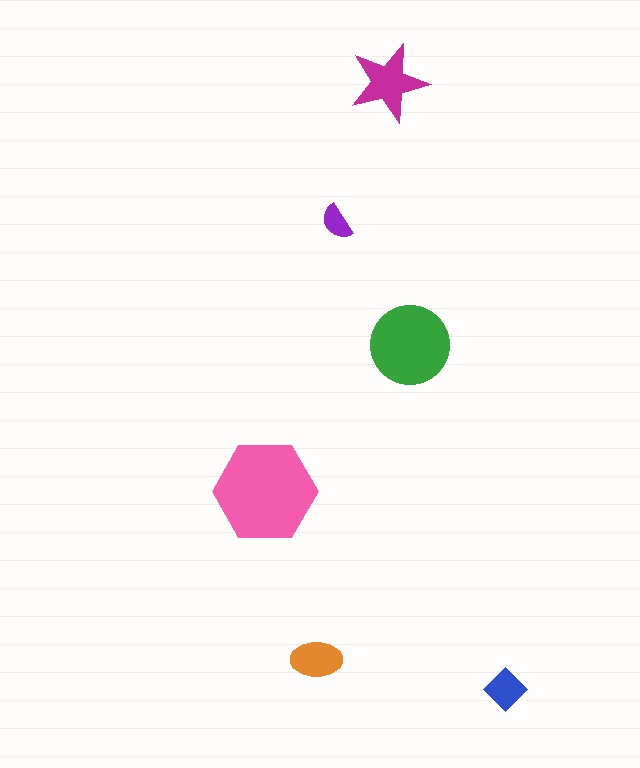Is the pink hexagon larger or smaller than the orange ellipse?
Larger.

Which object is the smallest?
The purple semicircle.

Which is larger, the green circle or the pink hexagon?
The pink hexagon.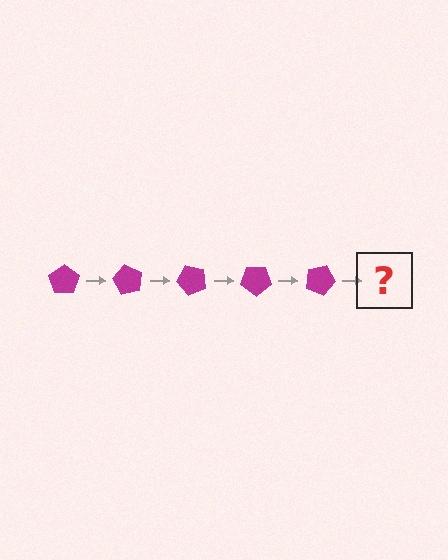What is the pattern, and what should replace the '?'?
The pattern is that the pentagon rotates 60 degrees each step. The '?' should be a magenta pentagon rotated 300 degrees.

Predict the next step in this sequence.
The next step is a magenta pentagon rotated 300 degrees.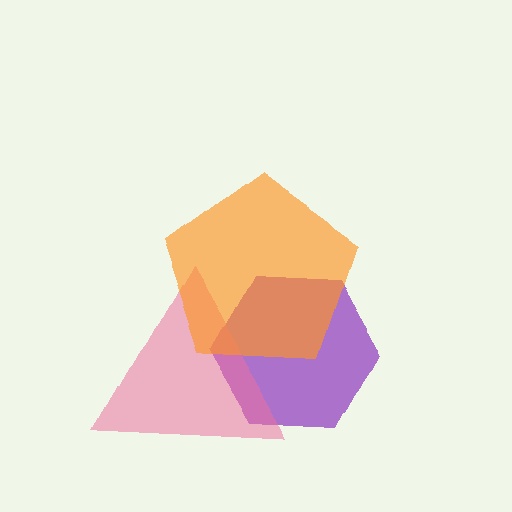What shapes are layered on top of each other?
The layered shapes are: a purple hexagon, a pink triangle, an orange pentagon.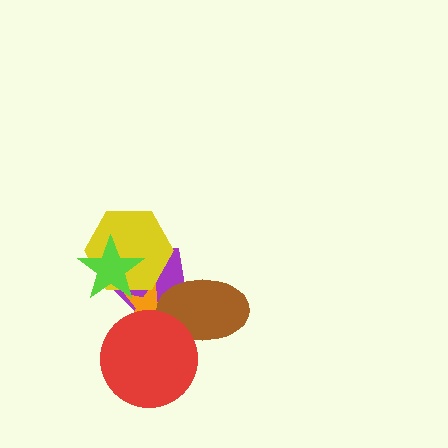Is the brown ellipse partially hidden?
Yes, it is partially covered by another shape.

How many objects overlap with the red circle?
3 objects overlap with the red circle.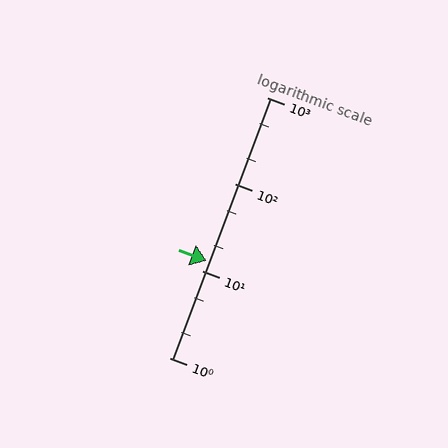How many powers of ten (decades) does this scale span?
The scale spans 3 decades, from 1 to 1000.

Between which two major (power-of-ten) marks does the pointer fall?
The pointer is between 10 and 100.